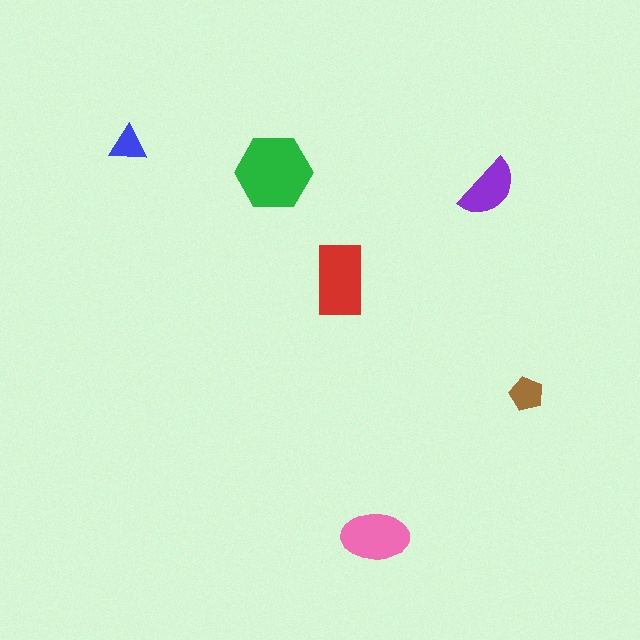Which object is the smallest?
The blue triangle.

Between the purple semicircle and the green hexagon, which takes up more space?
The green hexagon.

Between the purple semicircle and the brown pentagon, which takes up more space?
The purple semicircle.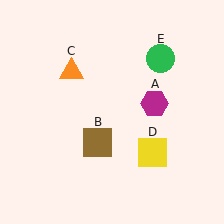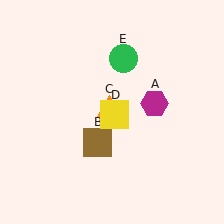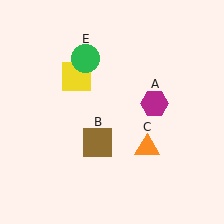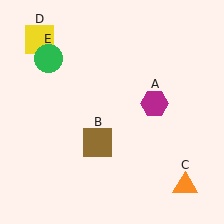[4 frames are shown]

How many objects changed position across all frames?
3 objects changed position: orange triangle (object C), yellow square (object D), green circle (object E).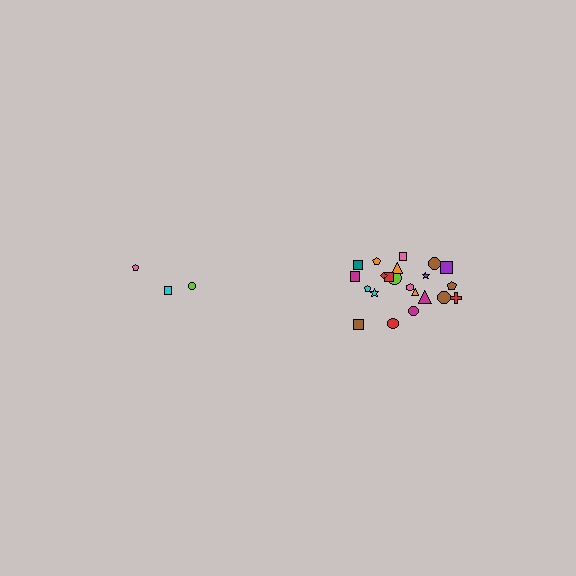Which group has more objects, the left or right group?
The right group.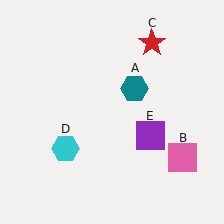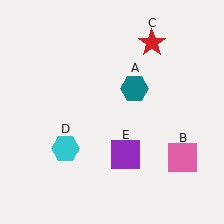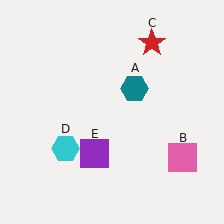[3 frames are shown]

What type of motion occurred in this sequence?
The purple square (object E) rotated clockwise around the center of the scene.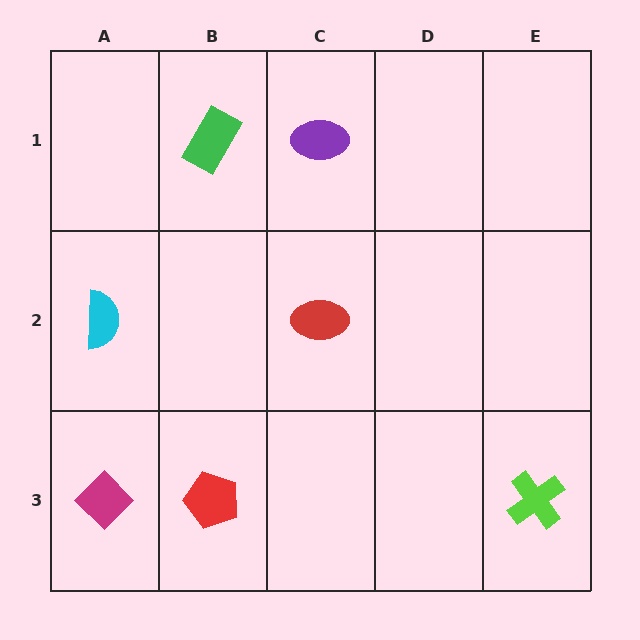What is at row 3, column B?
A red pentagon.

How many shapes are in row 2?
2 shapes.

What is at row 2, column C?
A red ellipse.